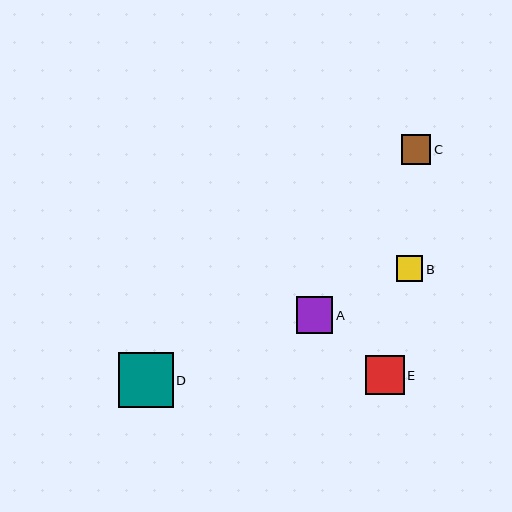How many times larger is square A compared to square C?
Square A is approximately 1.2 times the size of square C.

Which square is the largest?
Square D is the largest with a size of approximately 55 pixels.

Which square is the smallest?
Square B is the smallest with a size of approximately 26 pixels.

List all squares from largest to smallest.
From largest to smallest: D, E, A, C, B.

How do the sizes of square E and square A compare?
Square E and square A are approximately the same size.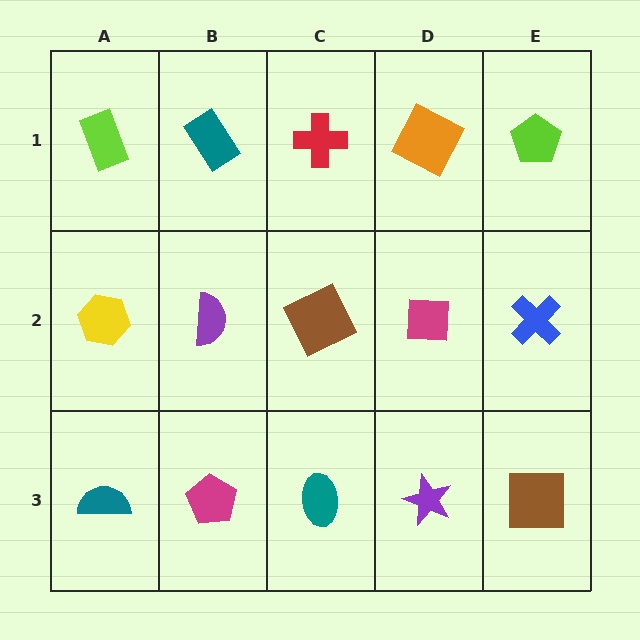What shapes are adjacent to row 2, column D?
An orange square (row 1, column D), a purple star (row 3, column D), a brown square (row 2, column C), a blue cross (row 2, column E).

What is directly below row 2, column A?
A teal semicircle.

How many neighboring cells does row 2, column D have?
4.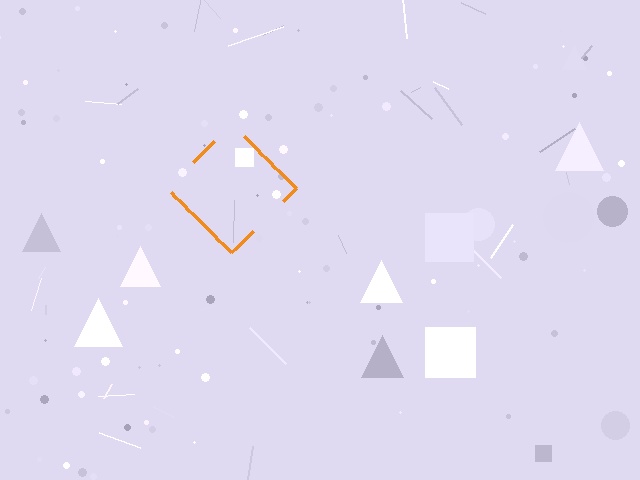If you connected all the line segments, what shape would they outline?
They would outline a diamond.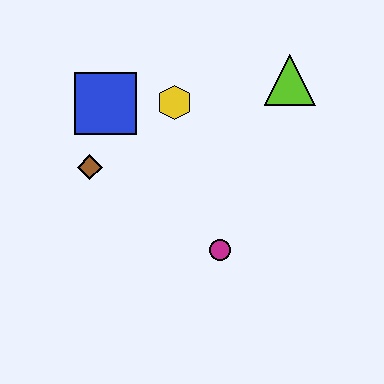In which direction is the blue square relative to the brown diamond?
The blue square is above the brown diamond.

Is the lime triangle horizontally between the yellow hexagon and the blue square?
No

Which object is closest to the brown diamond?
The blue square is closest to the brown diamond.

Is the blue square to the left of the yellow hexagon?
Yes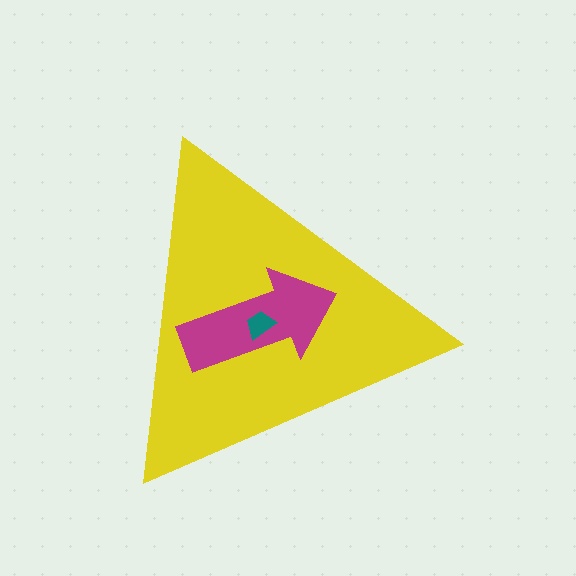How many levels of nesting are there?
3.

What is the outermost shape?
The yellow triangle.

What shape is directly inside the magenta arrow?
The teal trapezoid.